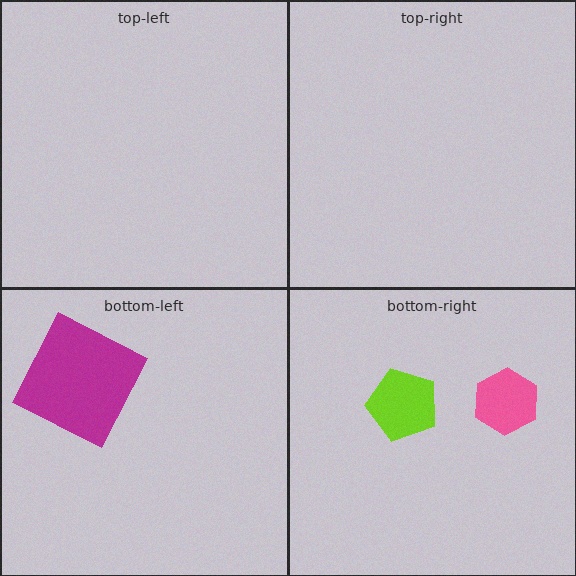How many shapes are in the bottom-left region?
1.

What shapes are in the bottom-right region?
The lime pentagon, the pink hexagon.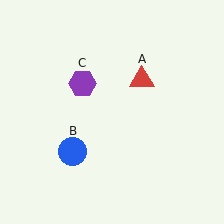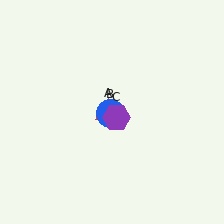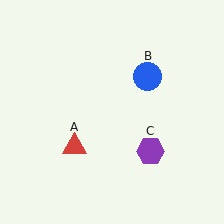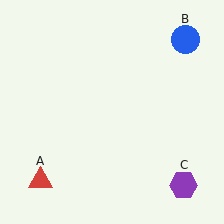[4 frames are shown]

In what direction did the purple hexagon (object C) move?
The purple hexagon (object C) moved down and to the right.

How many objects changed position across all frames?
3 objects changed position: red triangle (object A), blue circle (object B), purple hexagon (object C).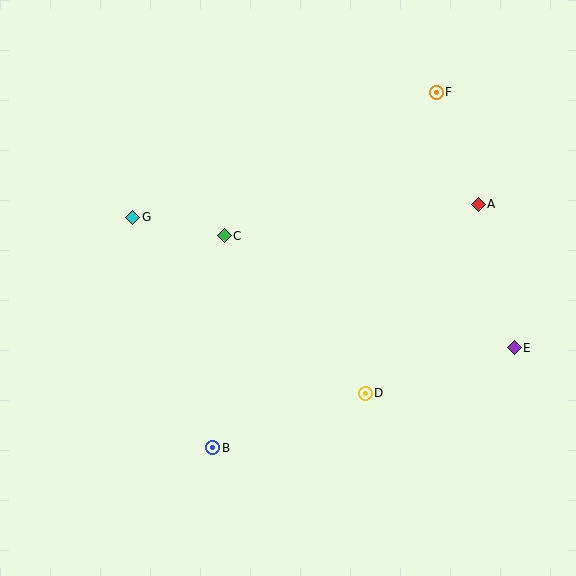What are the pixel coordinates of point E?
Point E is at (514, 348).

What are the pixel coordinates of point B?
Point B is at (213, 448).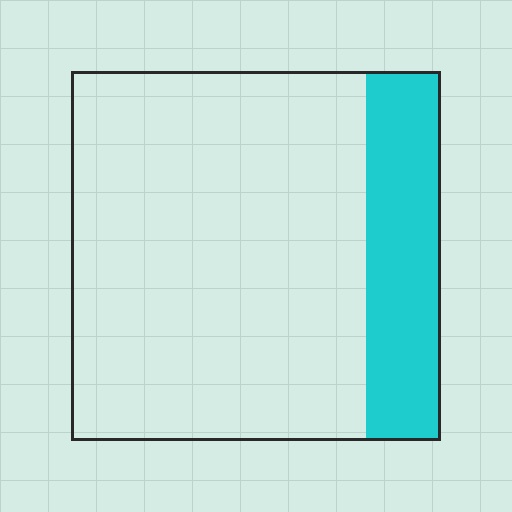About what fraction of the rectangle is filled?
About one fifth (1/5).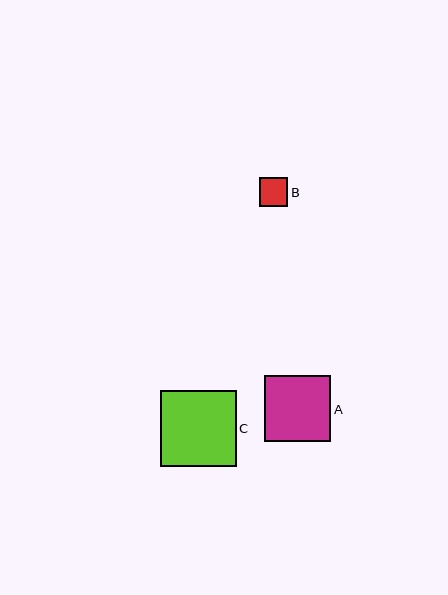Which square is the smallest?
Square B is the smallest with a size of approximately 28 pixels.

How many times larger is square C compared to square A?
Square C is approximately 1.1 times the size of square A.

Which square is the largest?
Square C is the largest with a size of approximately 76 pixels.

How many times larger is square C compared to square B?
Square C is approximately 2.7 times the size of square B.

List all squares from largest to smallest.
From largest to smallest: C, A, B.